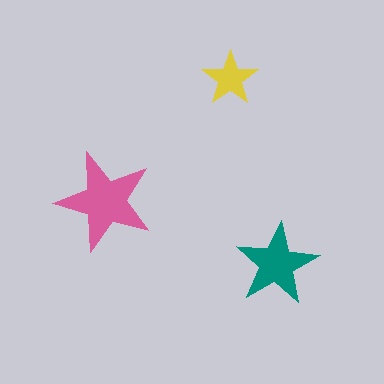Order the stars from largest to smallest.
the pink one, the teal one, the yellow one.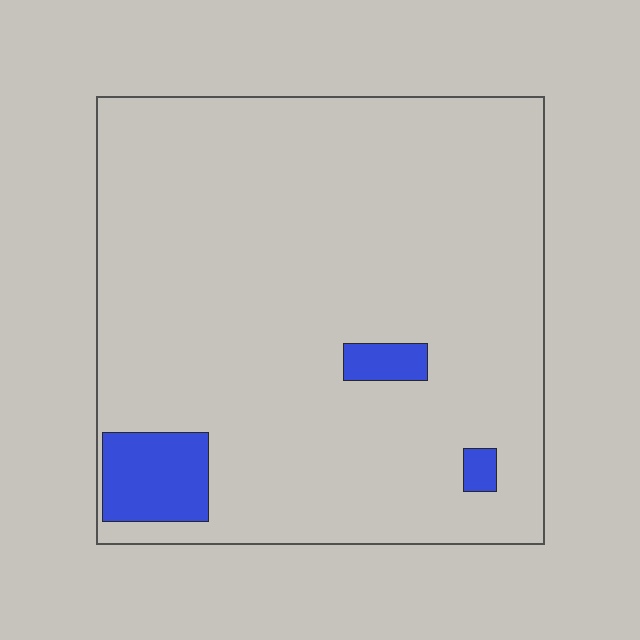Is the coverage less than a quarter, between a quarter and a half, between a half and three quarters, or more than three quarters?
Less than a quarter.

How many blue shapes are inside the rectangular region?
3.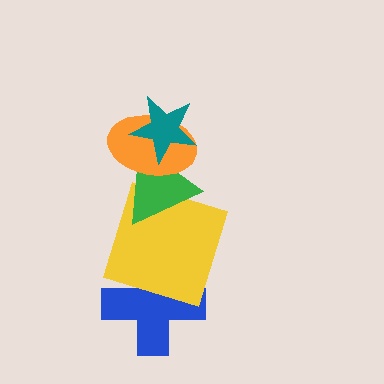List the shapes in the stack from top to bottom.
From top to bottom: the teal star, the orange ellipse, the green triangle, the yellow square, the blue cross.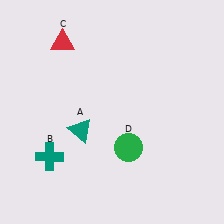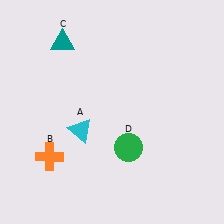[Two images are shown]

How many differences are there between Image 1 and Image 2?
There are 3 differences between the two images.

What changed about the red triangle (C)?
In Image 1, C is red. In Image 2, it changed to teal.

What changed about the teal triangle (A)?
In Image 1, A is teal. In Image 2, it changed to cyan.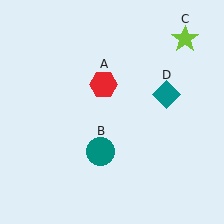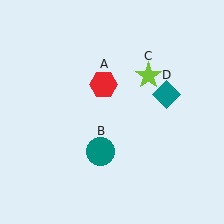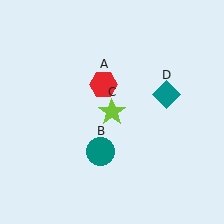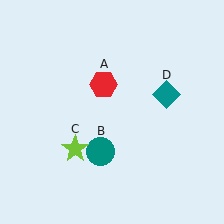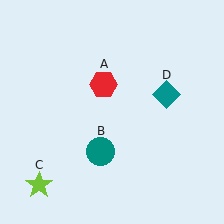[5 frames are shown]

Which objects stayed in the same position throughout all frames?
Red hexagon (object A) and teal circle (object B) and teal diamond (object D) remained stationary.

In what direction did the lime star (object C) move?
The lime star (object C) moved down and to the left.